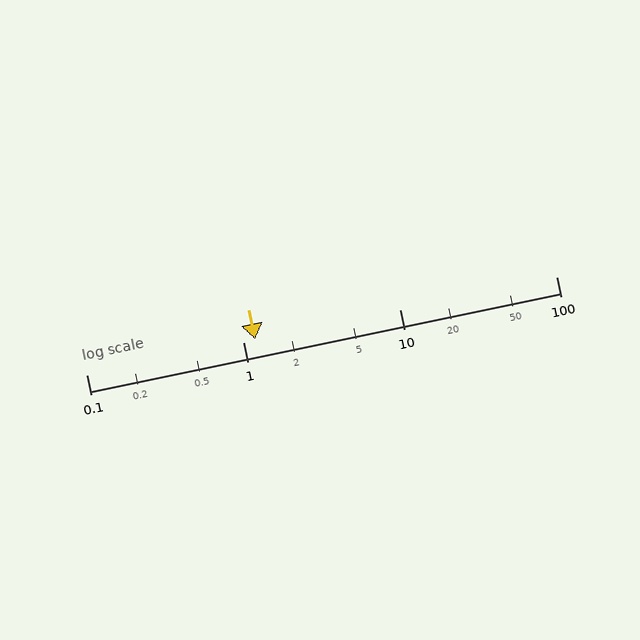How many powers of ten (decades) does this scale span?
The scale spans 3 decades, from 0.1 to 100.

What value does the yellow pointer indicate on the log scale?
The pointer indicates approximately 1.2.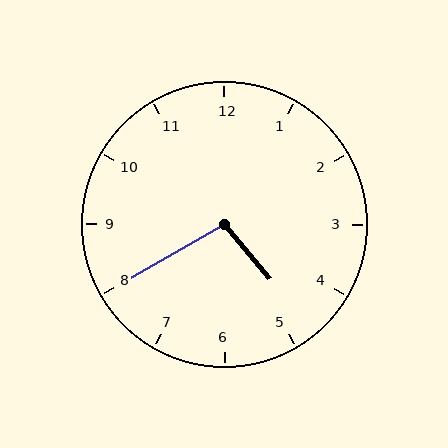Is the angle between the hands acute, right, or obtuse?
It is obtuse.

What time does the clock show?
4:40.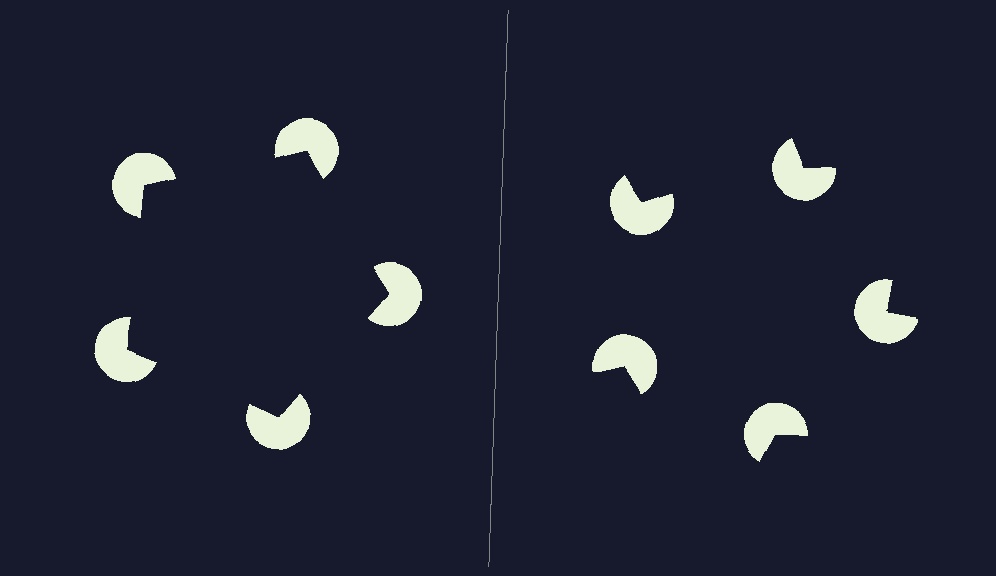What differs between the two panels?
The pac-man discs are positioned identically on both sides; only the wedge orientations differ. On the left they align to a pentagon; on the right they are misaligned.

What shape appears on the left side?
An illusory pentagon.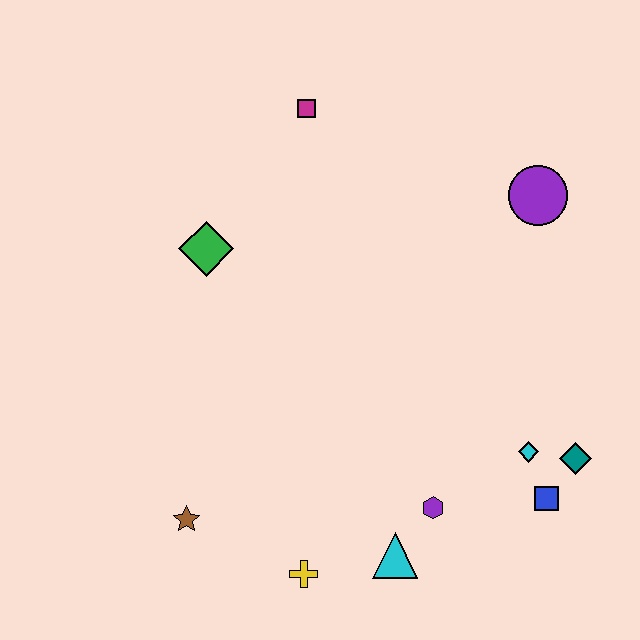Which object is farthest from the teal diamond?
The magenta square is farthest from the teal diamond.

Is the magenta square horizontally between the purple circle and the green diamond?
Yes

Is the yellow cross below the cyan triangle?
Yes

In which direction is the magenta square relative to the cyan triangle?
The magenta square is above the cyan triangle.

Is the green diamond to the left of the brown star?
No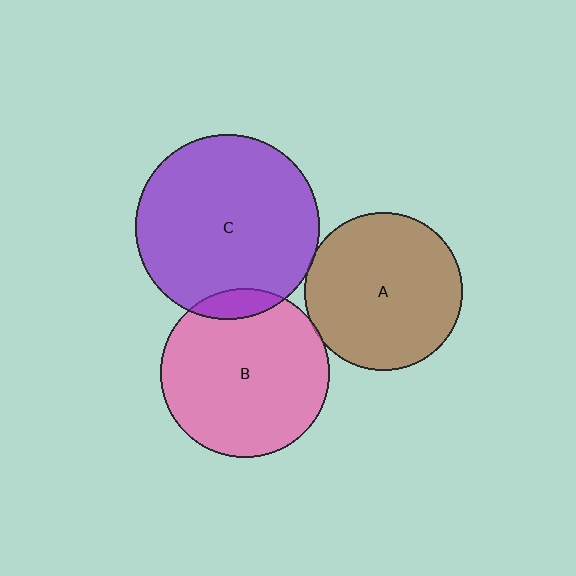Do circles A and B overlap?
Yes.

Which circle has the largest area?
Circle C (purple).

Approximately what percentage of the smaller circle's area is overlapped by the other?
Approximately 5%.